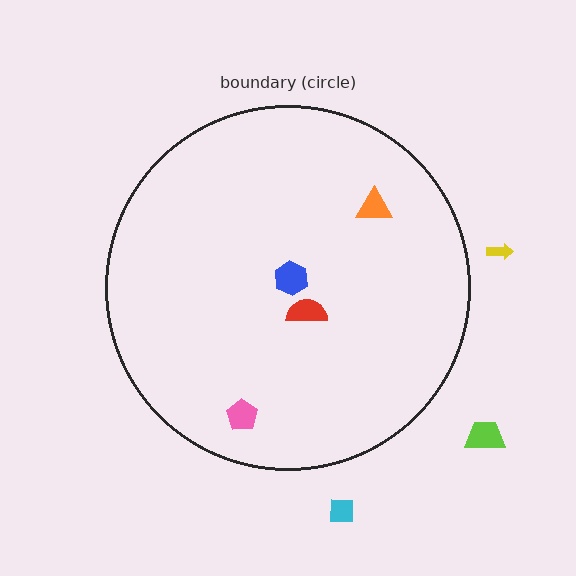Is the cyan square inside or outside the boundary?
Outside.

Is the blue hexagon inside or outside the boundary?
Inside.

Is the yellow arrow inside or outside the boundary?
Outside.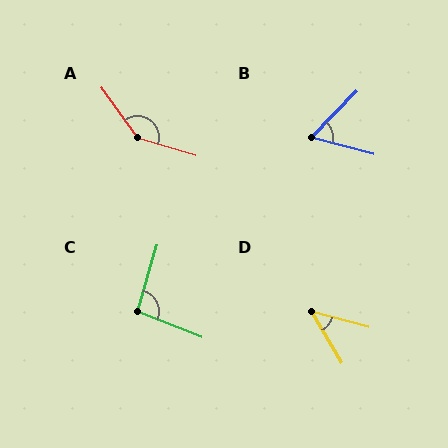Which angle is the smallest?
D, at approximately 44 degrees.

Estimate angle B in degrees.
Approximately 60 degrees.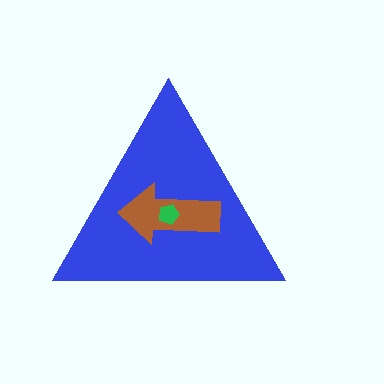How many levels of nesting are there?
3.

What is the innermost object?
The green pentagon.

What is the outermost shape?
The blue triangle.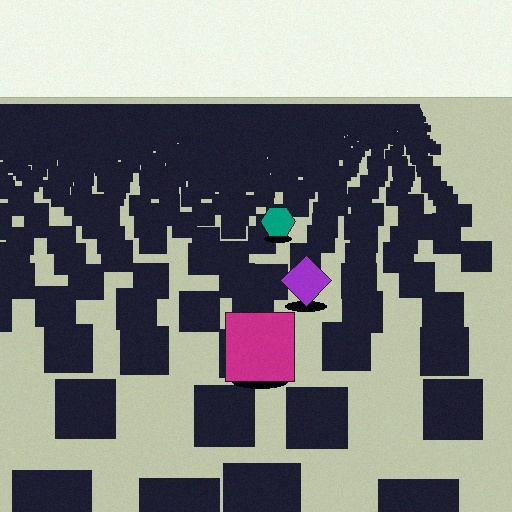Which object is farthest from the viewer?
The teal hexagon is farthest from the viewer. It appears smaller and the ground texture around it is denser.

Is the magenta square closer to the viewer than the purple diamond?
Yes. The magenta square is closer — you can tell from the texture gradient: the ground texture is coarser near it.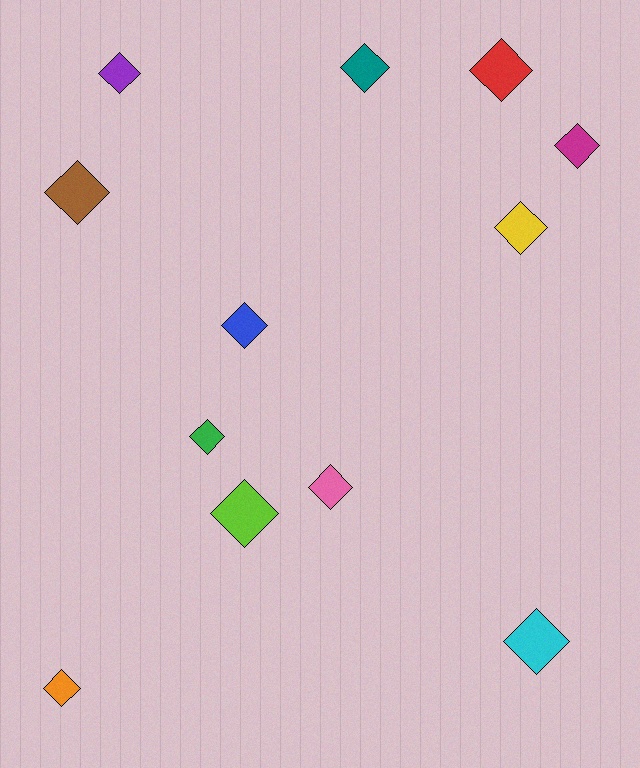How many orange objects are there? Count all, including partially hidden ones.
There is 1 orange object.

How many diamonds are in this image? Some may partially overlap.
There are 12 diamonds.